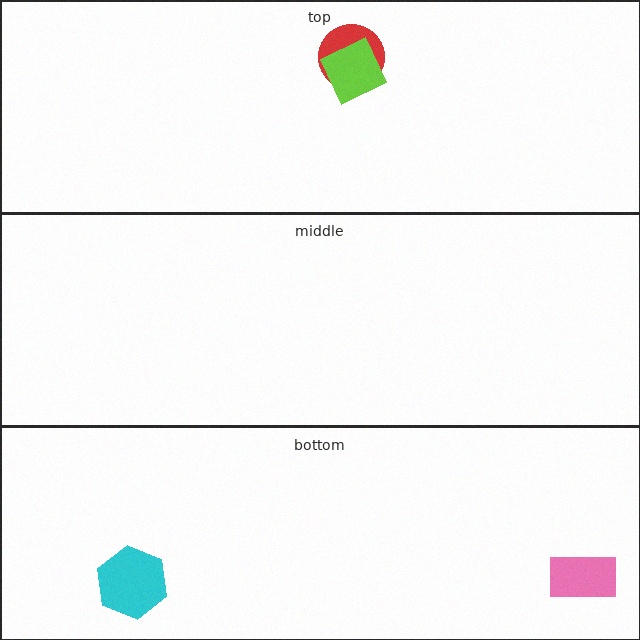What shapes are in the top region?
The red circle, the lime square.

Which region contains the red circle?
The top region.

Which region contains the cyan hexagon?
The bottom region.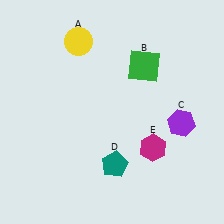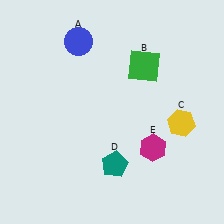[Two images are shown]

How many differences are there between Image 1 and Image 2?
There are 2 differences between the two images.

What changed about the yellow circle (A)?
In Image 1, A is yellow. In Image 2, it changed to blue.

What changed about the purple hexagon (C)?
In Image 1, C is purple. In Image 2, it changed to yellow.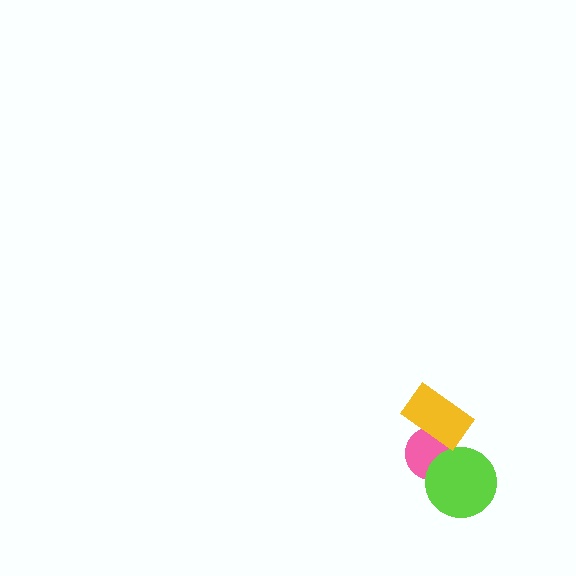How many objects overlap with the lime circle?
1 object overlaps with the lime circle.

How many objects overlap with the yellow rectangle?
1 object overlaps with the yellow rectangle.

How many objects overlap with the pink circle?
2 objects overlap with the pink circle.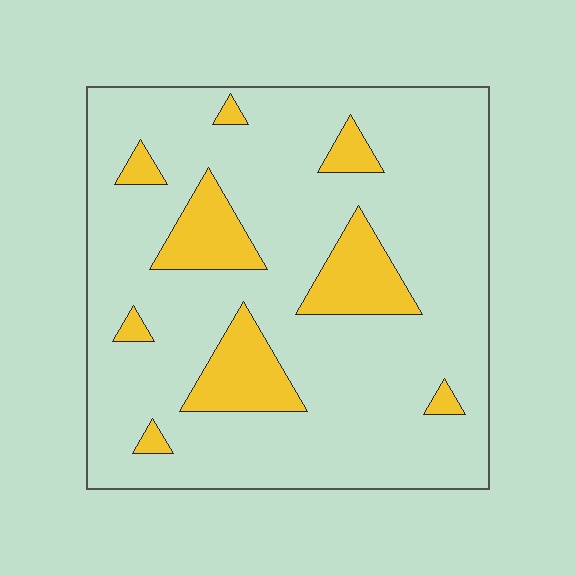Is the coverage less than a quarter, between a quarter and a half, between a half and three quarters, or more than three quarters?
Less than a quarter.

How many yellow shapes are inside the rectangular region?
9.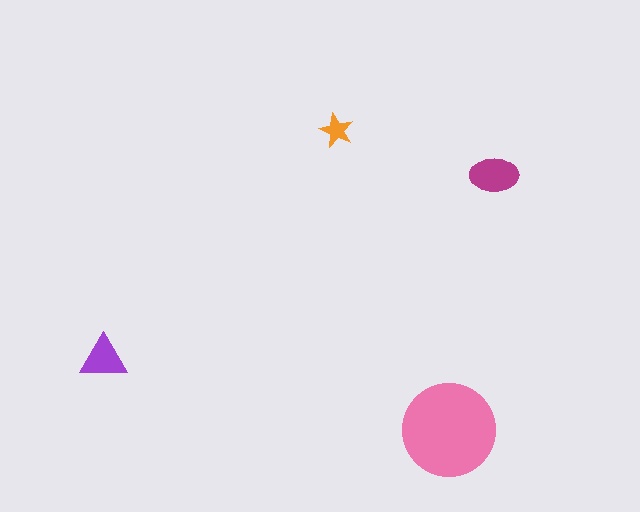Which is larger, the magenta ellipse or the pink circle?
The pink circle.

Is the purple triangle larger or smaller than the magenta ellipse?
Smaller.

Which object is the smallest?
The orange star.